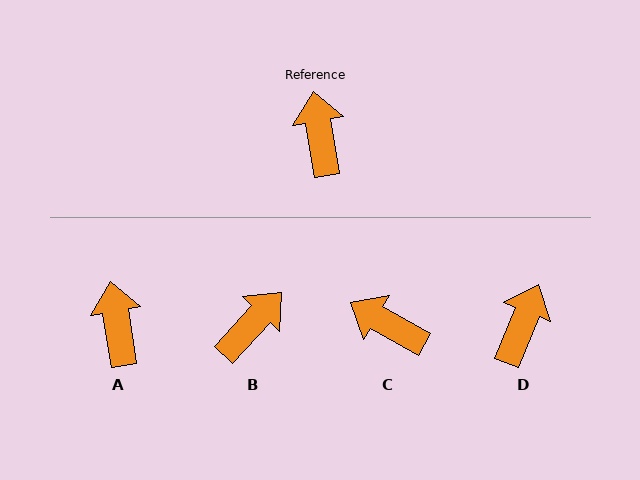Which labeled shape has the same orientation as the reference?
A.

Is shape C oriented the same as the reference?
No, it is off by about 51 degrees.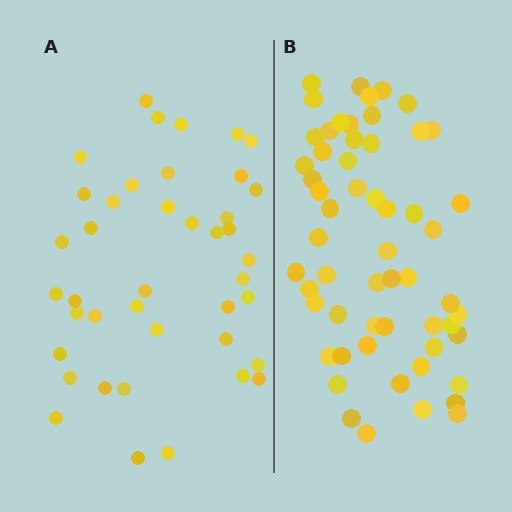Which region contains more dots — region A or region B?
Region B (the right region) has more dots.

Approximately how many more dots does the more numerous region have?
Region B has approximately 15 more dots than region A.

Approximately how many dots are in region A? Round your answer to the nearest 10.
About 40 dots. (The exact count is 41, which rounds to 40.)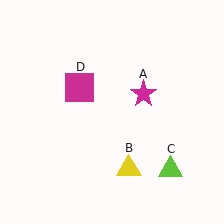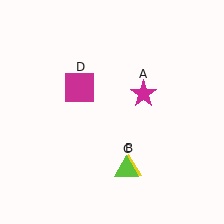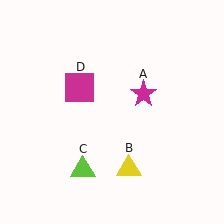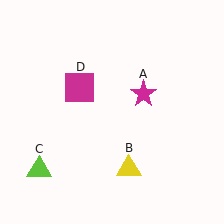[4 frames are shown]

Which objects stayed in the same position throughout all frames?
Magenta star (object A) and yellow triangle (object B) and magenta square (object D) remained stationary.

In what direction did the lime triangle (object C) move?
The lime triangle (object C) moved left.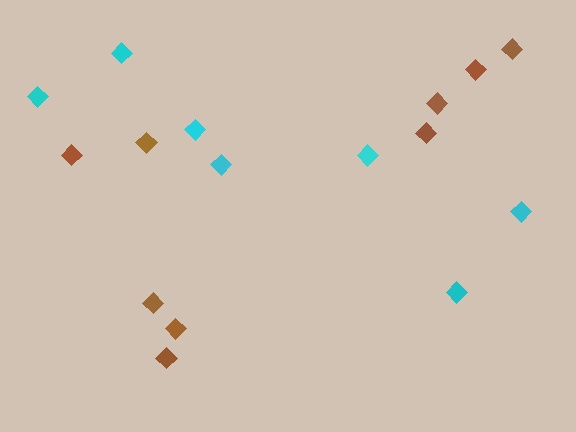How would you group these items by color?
There are 2 groups: one group of cyan diamonds (7) and one group of brown diamonds (9).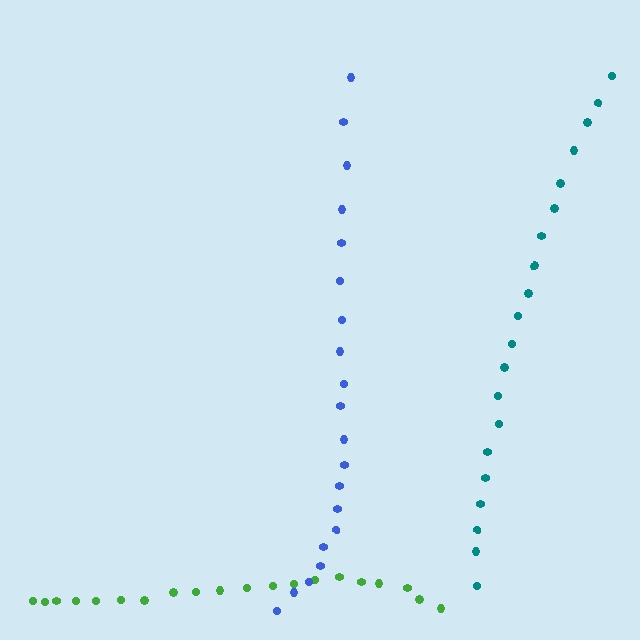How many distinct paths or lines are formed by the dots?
There are 3 distinct paths.